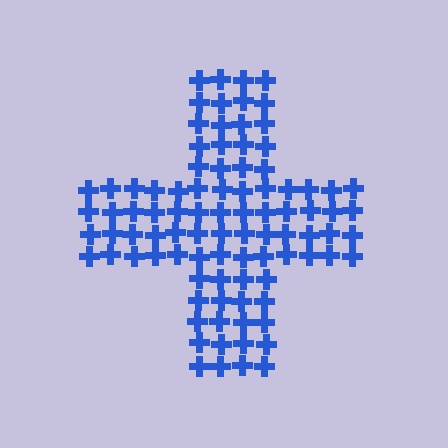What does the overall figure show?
The overall figure shows a cross.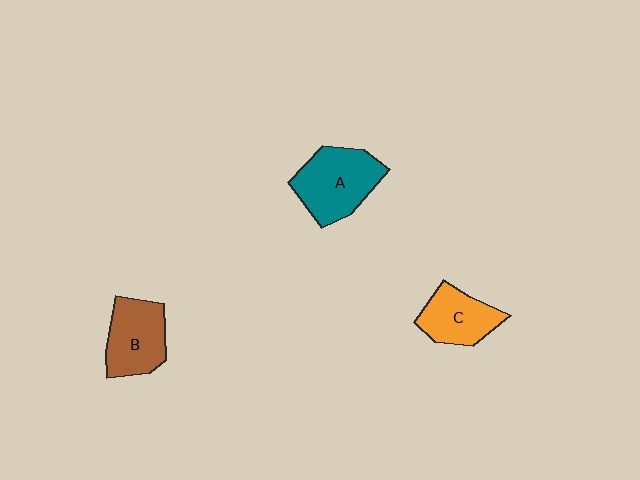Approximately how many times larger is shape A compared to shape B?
Approximately 1.2 times.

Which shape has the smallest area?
Shape C (orange).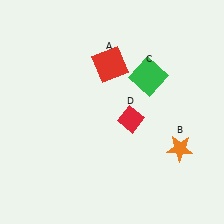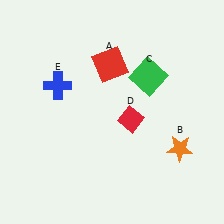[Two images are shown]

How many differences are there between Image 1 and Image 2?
There is 1 difference between the two images.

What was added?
A blue cross (E) was added in Image 2.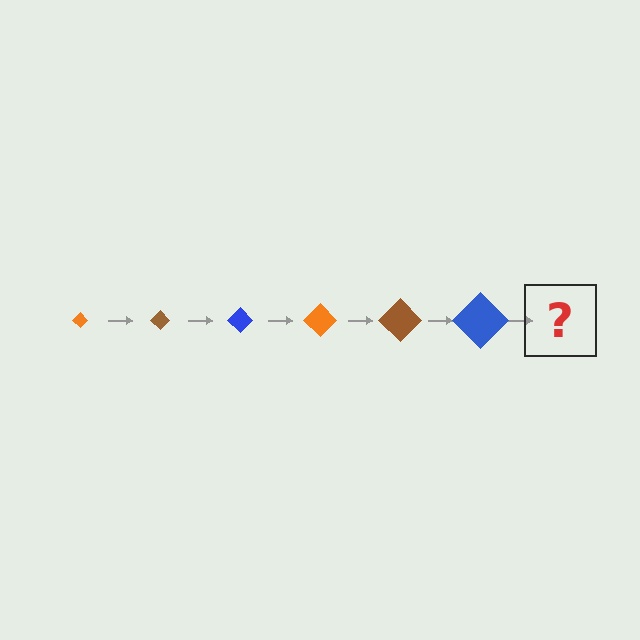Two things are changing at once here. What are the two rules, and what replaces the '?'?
The two rules are that the diamond grows larger each step and the color cycles through orange, brown, and blue. The '?' should be an orange diamond, larger than the previous one.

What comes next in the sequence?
The next element should be an orange diamond, larger than the previous one.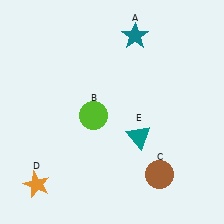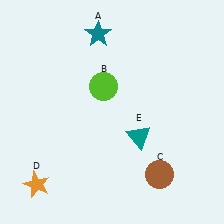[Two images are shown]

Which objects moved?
The objects that moved are: the teal star (A), the lime circle (B).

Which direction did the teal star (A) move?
The teal star (A) moved left.